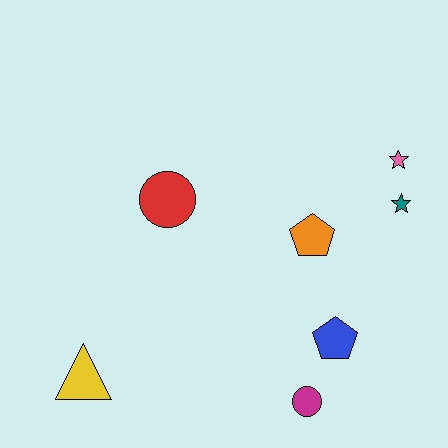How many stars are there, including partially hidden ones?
There are 2 stars.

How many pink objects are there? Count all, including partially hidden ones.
There is 1 pink object.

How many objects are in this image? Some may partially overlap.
There are 7 objects.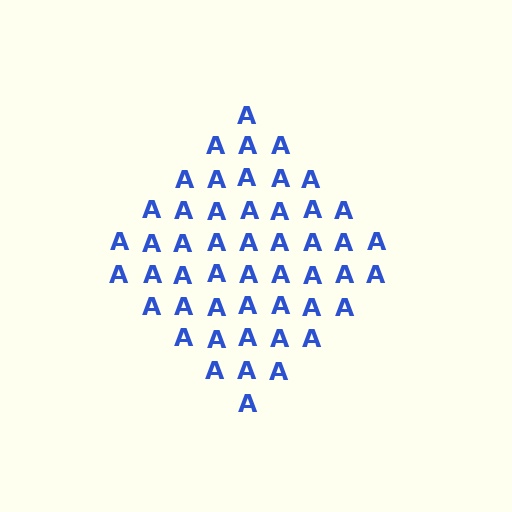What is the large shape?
The large shape is a diamond.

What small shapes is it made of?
It is made of small letter A's.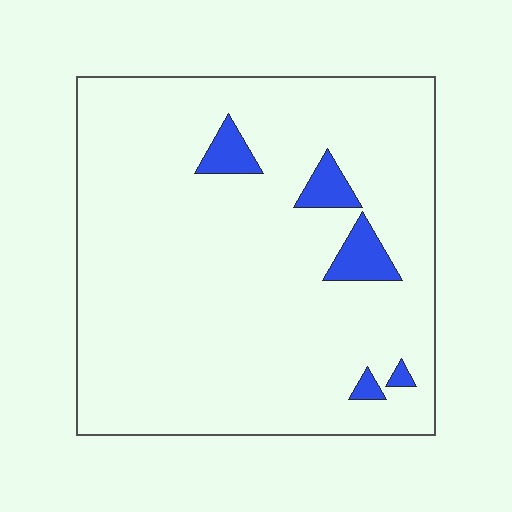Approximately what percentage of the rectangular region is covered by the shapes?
Approximately 5%.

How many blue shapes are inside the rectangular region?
5.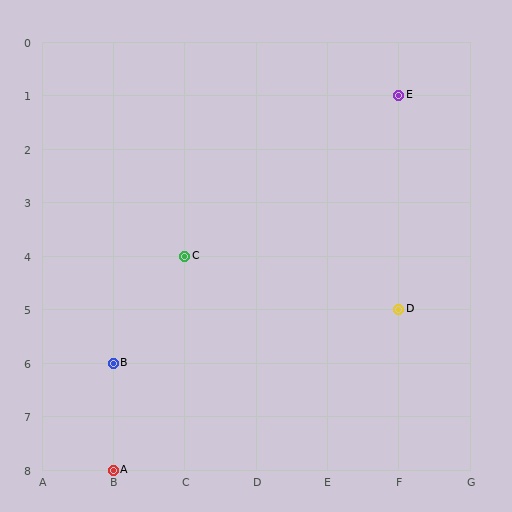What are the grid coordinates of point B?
Point B is at grid coordinates (B, 6).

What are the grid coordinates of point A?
Point A is at grid coordinates (B, 8).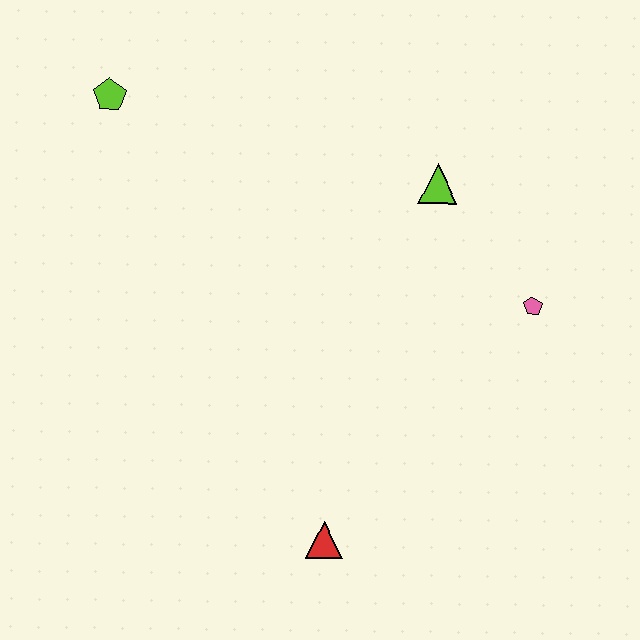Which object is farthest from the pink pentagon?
The lime pentagon is farthest from the pink pentagon.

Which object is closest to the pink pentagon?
The lime triangle is closest to the pink pentagon.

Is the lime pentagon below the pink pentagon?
No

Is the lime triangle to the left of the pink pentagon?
Yes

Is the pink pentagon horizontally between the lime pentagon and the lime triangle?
No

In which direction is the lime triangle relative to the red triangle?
The lime triangle is above the red triangle.